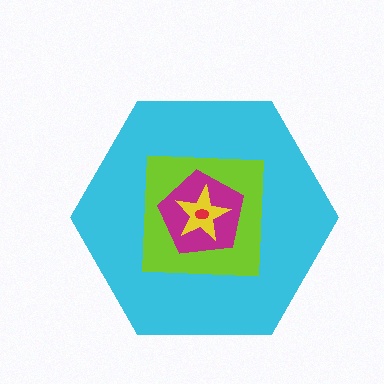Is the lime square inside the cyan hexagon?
Yes.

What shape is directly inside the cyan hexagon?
The lime square.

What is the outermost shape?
The cyan hexagon.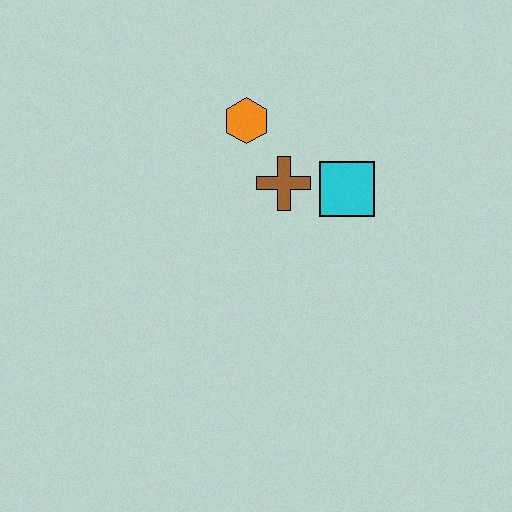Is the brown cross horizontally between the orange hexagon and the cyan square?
Yes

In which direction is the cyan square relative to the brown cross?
The cyan square is to the right of the brown cross.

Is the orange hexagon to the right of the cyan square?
No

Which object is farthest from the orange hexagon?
The cyan square is farthest from the orange hexagon.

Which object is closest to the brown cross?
The cyan square is closest to the brown cross.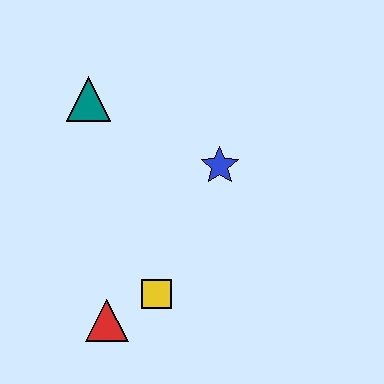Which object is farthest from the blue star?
The red triangle is farthest from the blue star.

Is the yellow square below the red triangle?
No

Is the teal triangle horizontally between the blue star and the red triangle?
No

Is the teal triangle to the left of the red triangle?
Yes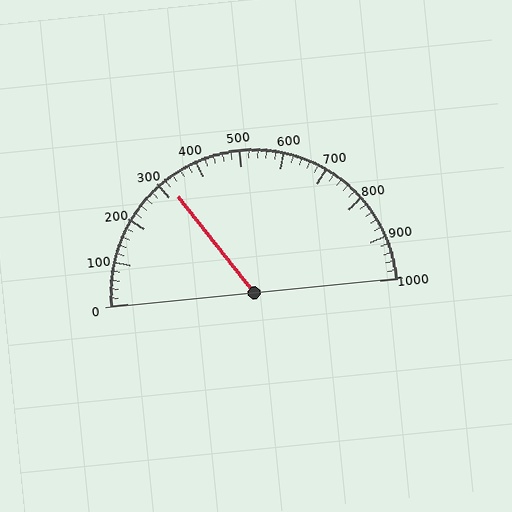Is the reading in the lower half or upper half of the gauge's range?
The reading is in the lower half of the range (0 to 1000).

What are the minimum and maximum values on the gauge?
The gauge ranges from 0 to 1000.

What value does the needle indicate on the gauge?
The needle indicates approximately 320.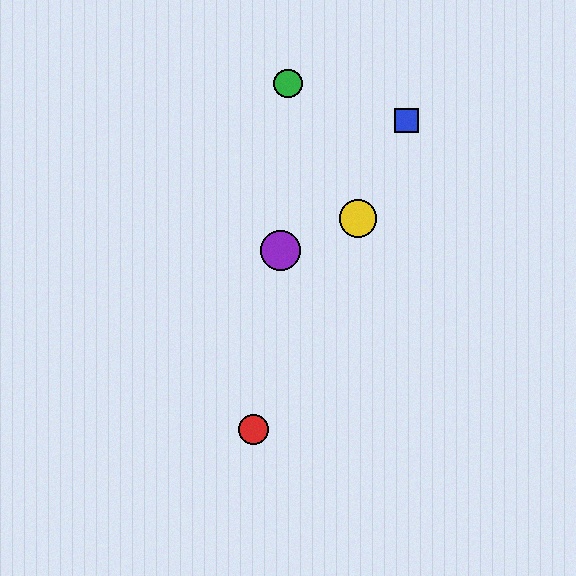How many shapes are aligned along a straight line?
3 shapes (the red circle, the blue square, the yellow circle) are aligned along a straight line.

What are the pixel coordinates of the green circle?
The green circle is at (288, 83).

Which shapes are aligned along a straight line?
The red circle, the blue square, the yellow circle are aligned along a straight line.